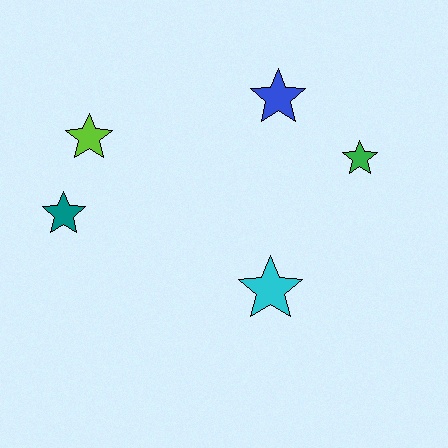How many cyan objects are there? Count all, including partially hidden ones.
There is 1 cyan object.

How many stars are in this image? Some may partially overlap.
There are 5 stars.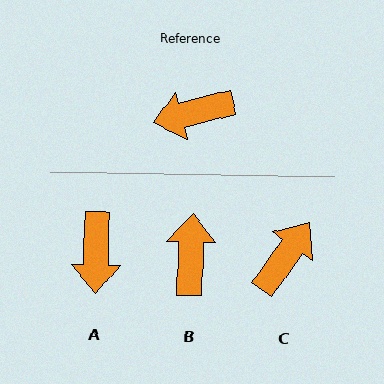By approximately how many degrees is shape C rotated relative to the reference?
Approximately 140 degrees clockwise.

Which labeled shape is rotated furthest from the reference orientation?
C, about 140 degrees away.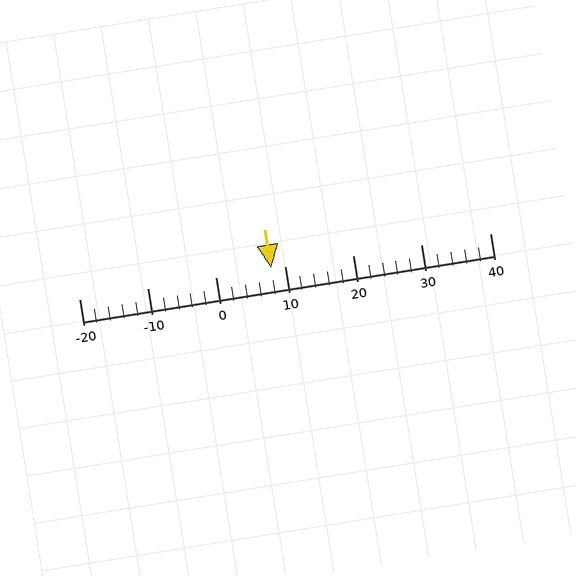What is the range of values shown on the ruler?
The ruler shows values from -20 to 40.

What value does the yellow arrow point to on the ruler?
The yellow arrow points to approximately 8.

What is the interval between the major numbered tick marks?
The major tick marks are spaced 10 units apart.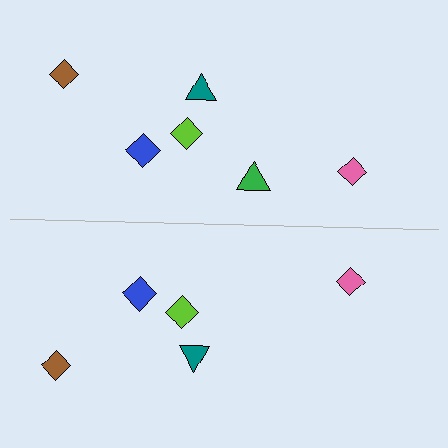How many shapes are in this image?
There are 11 shapes in this image.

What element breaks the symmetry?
A green triangle is missing from the bottom side.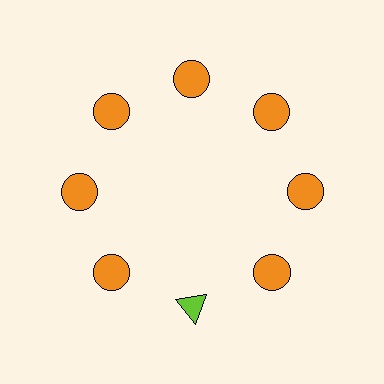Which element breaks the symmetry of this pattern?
The lime triangle at roughly the 6 o'clock position breaks the symmetry. All other shapes are orange circles.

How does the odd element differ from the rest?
It differs in both color (lime instead of orange) and shape (triangle instead of circle).